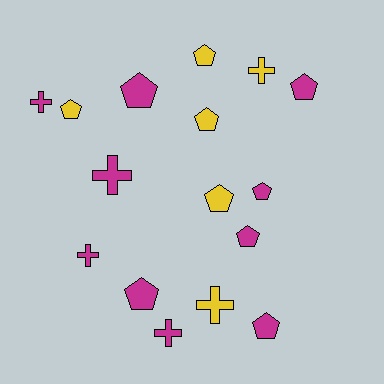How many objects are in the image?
There are 16 objects.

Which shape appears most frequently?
Pentagon, with 10 objects.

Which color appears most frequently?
Magenta, with 10 objects.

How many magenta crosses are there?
There are 4 magenta crosses.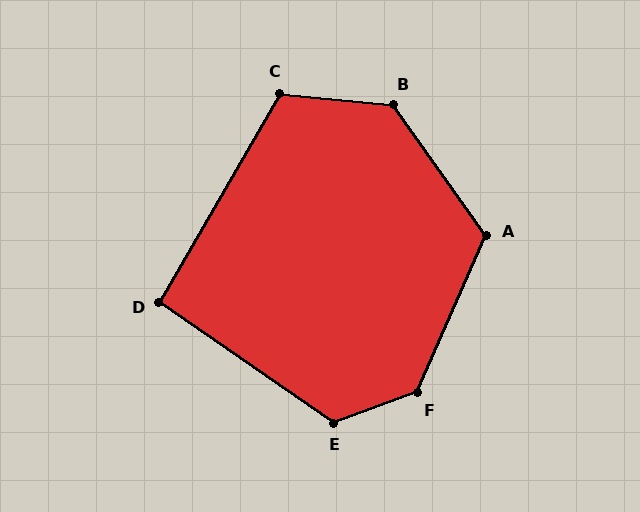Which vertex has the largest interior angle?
F, at approximately 134 degrees.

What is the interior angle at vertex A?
Approximately 121 degrees (obtuse).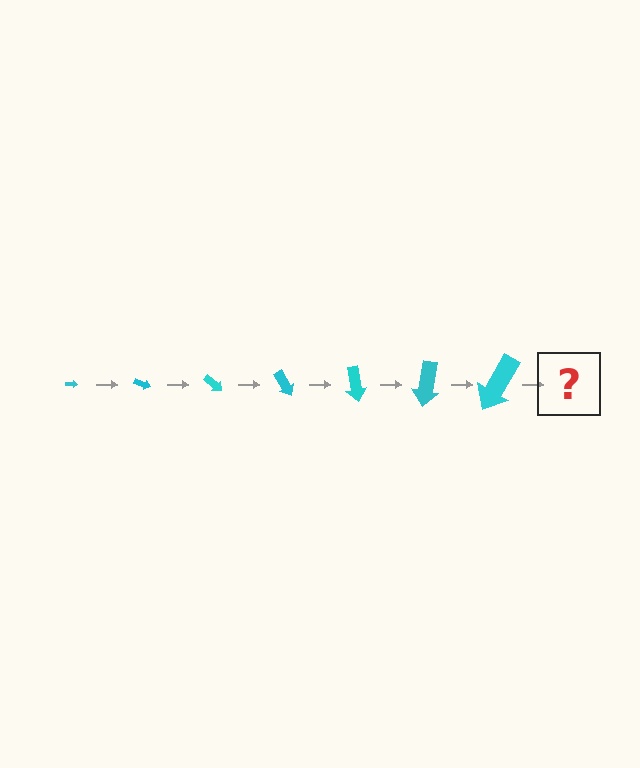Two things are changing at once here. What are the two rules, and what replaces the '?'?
The two rules are that the arrow grows larger each step and it rotates 20 degrees each step. The '?' should be an arrow, larger than the previous one and rotated 140 degrees from the start.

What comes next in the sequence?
The next element should be an arrow, larger than the previous one and rotated 140 degrees from the start.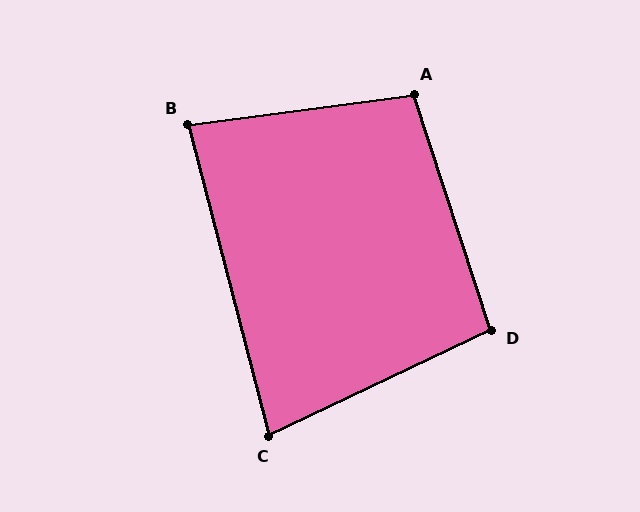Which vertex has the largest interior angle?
A, at approximately 101 degrees.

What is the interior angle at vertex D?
Approximately 97 degrees (obtuse).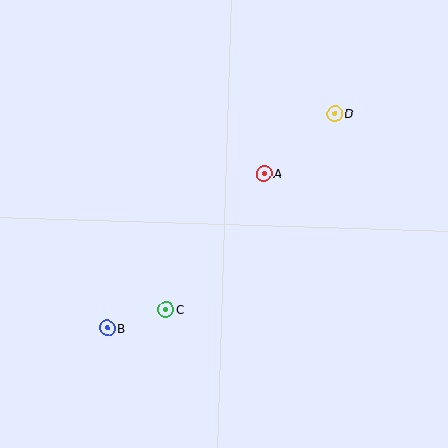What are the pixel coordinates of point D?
Point D is at (335, 114).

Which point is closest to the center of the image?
Point A at (264, 174) is closest to the center.